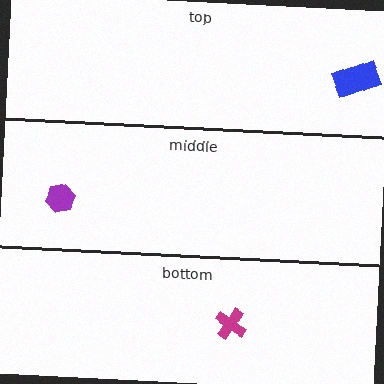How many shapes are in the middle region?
1.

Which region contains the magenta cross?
The bottom region.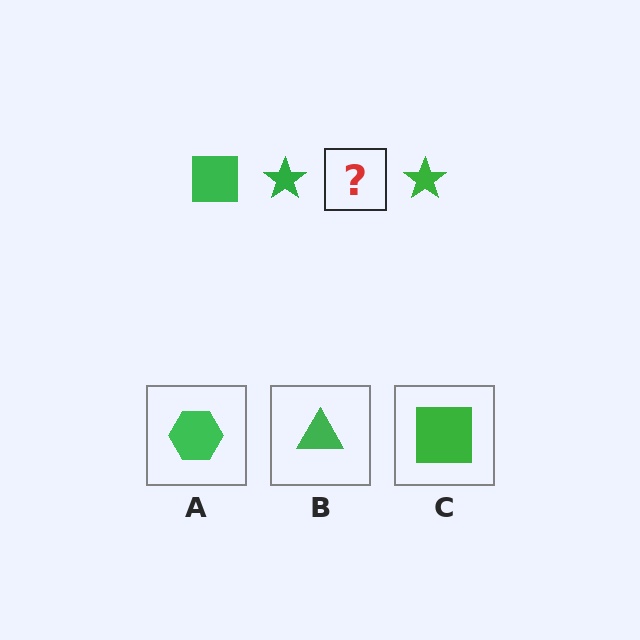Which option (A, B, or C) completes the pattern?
C.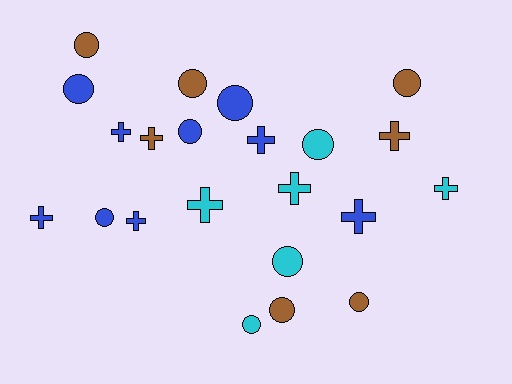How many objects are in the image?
There are 22 objects.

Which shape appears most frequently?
Circle, with 12 objects.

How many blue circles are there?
There are 4 blue circles.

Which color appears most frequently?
Blue, with 9 objects.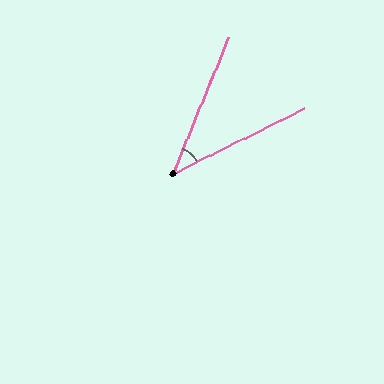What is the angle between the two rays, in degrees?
Approximately 41 degrees.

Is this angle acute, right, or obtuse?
It is acute.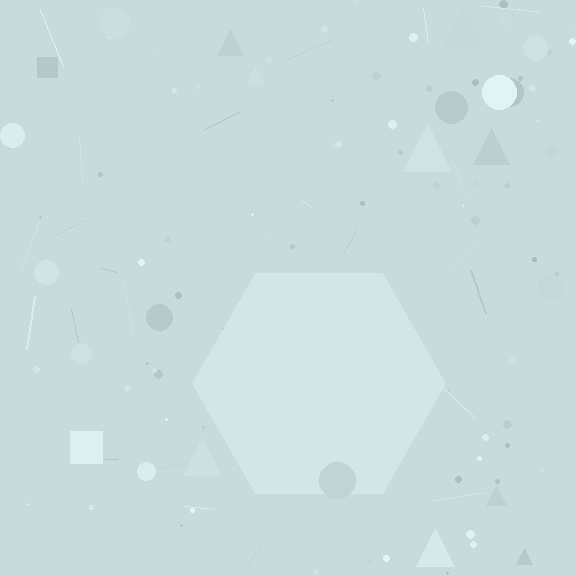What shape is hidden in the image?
A hexagon is hidden in the image.